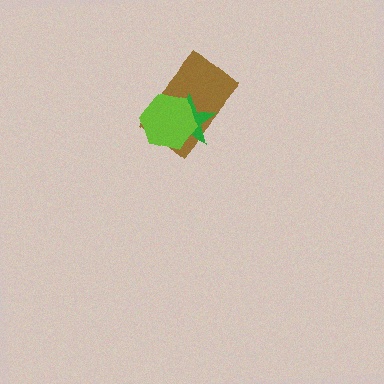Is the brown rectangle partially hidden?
Yes, it is partially covered by another shape.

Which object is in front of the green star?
The lime hexagon is in front of the green star.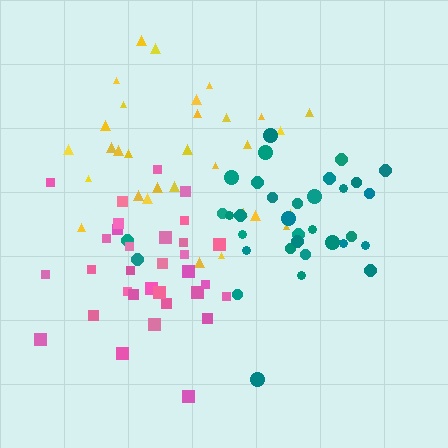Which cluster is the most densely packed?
Pink.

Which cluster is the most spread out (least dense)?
Yellow.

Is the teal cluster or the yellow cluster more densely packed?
Teal.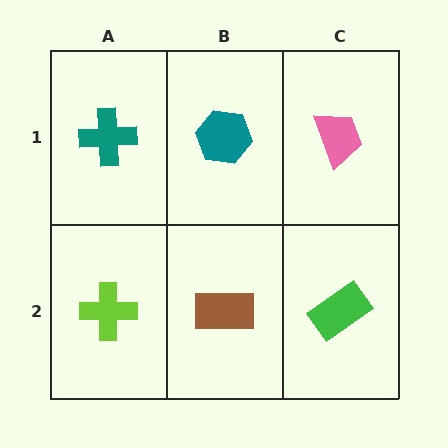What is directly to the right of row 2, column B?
A green rectangle.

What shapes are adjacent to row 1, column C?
A green rectangle (row 2, column C), a teal hexagon (row 1, column B).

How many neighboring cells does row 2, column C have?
2.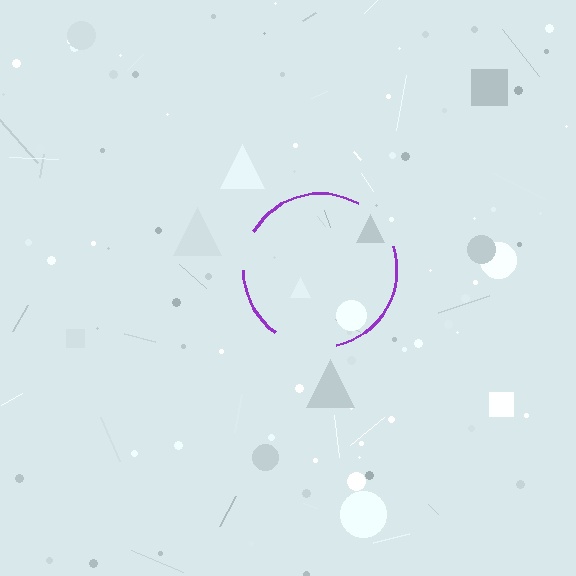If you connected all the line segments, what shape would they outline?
They would outline a circle.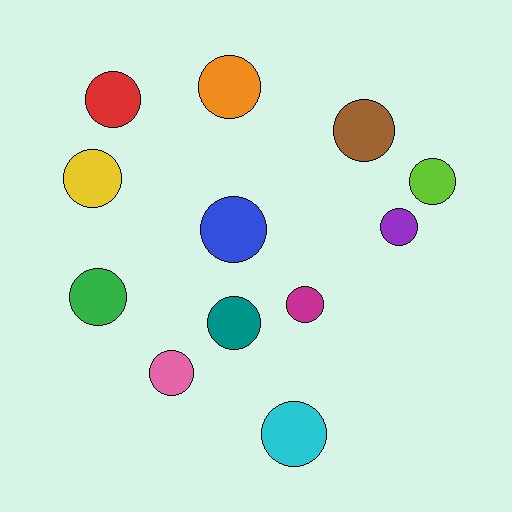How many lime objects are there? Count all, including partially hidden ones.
There is 1 lime object.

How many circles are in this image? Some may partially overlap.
There are 12 circles.